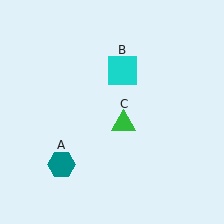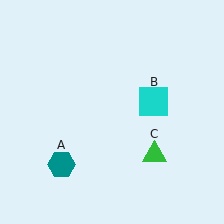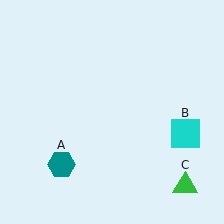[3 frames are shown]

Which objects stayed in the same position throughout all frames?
Teal hexagon (object A) remained stationary.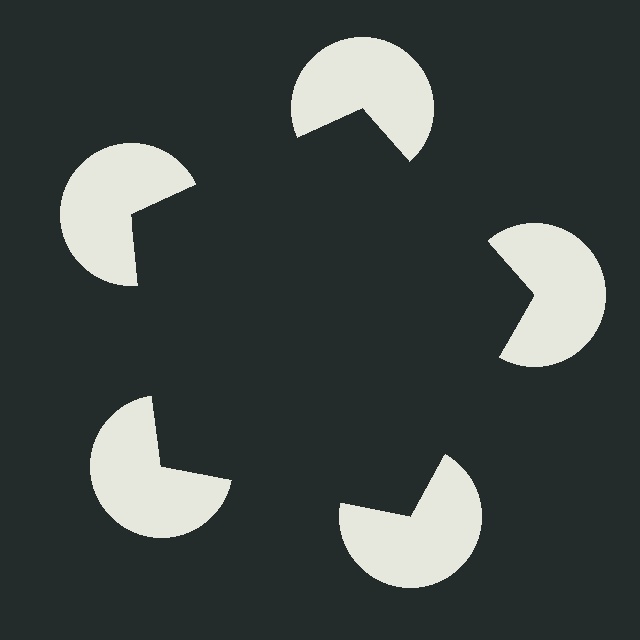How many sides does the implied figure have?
5 sides.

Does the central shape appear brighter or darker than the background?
It typically appears slightly darker than the background, even though no actual brightness change is drawn.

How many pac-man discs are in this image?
There are 5 — one at each vertex of the illusory pentagon.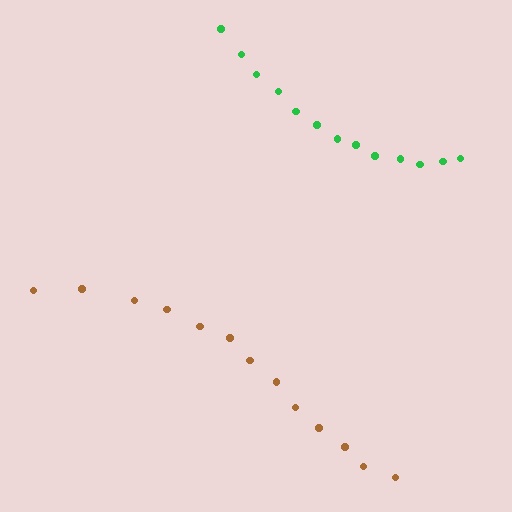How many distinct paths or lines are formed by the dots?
There are 2 distinct paths.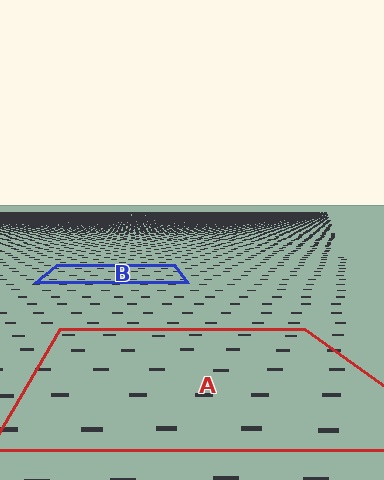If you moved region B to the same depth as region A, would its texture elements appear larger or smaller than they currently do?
They would appear larger. At a closer depth, the same texture elements are projected at a bigger on-screen size.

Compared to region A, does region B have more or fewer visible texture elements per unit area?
Region B has more texture elements per unit area — they are packed more densely because it is farther away.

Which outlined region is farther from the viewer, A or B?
Region B is farther from the viewer — the texture elements inside it appear smaller and more densely packed.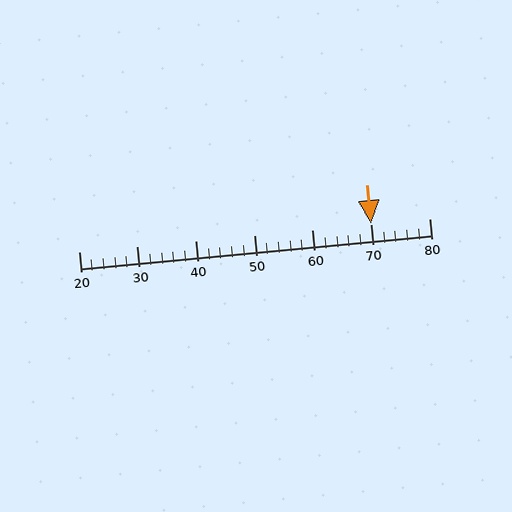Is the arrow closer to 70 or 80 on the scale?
The arrow is closer to 70.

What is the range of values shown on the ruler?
The ruler shows values from 20 to 80.